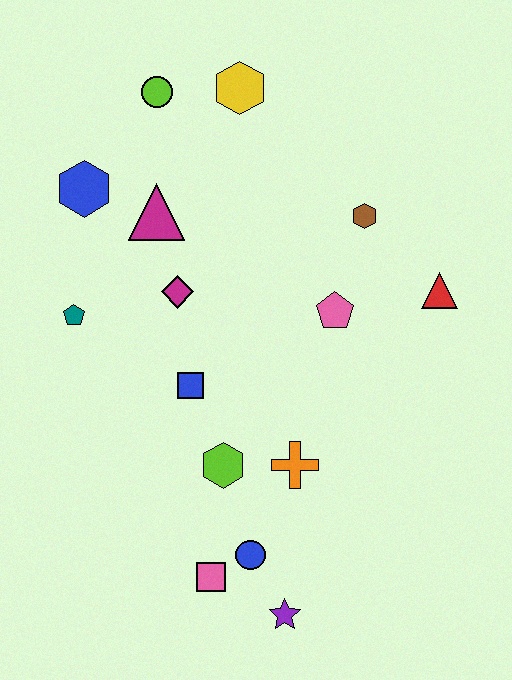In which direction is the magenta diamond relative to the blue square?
The magenta diamond is above the blue square.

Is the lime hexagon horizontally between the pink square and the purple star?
Yes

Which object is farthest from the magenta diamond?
The purple star is farthest from the magenta diamond.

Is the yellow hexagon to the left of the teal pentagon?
No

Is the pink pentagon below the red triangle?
Yes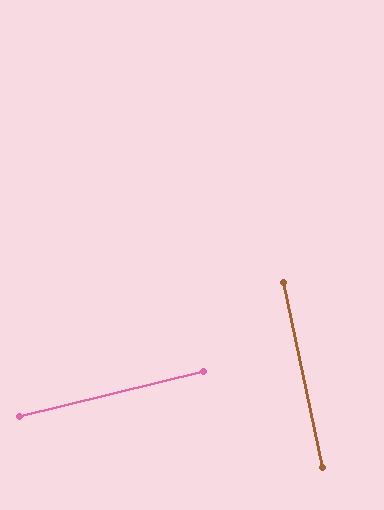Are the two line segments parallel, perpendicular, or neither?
Perpendicular — they meet at approximately 88°.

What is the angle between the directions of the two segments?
Approximately 88 degrees.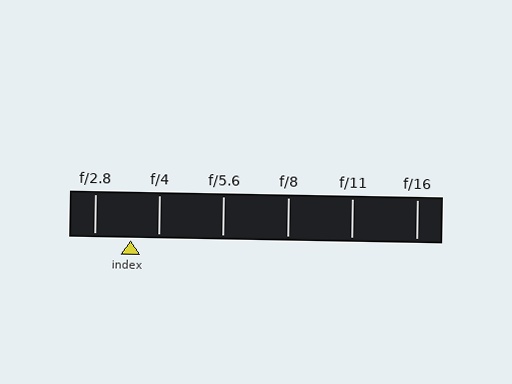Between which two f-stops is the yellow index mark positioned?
The index mark is between f/2.8 and f/4.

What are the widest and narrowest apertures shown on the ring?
The widest aperture shown is f/2.8 and the narrowest is f/16.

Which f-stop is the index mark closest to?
The index mark is closest to f/4.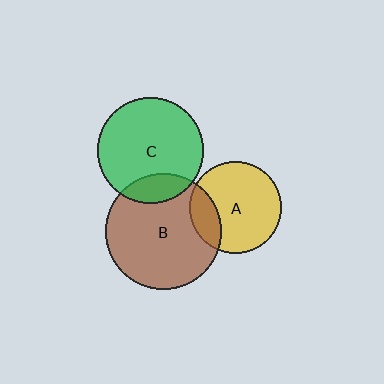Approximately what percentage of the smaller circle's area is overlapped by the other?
Approximately 20%.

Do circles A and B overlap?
Yes.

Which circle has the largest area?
Circle B (brown).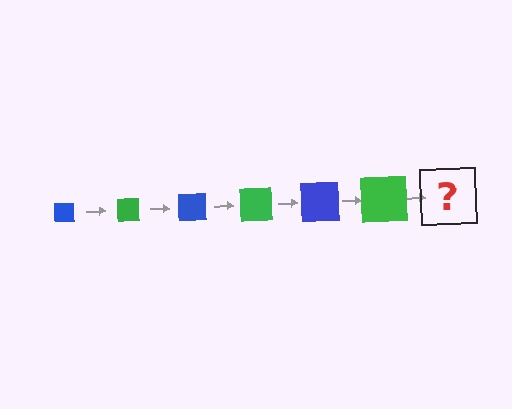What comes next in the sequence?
The next element should be a blue square, larger than the previous one.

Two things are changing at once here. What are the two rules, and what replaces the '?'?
The two rules are that the square grows larger each step and the color cycles through blue and green. The '?' should be a blue square, larger than the previous one.